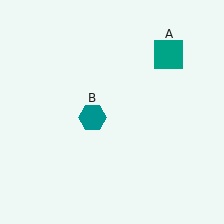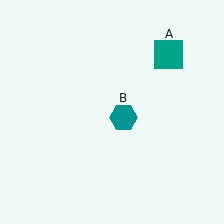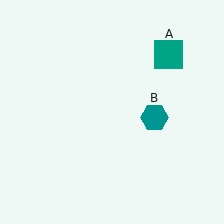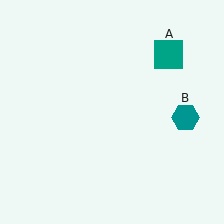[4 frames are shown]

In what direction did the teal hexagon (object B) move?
The teal hexagon (object B) moved right.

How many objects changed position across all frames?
1 object changed position: teal hexagon (object B).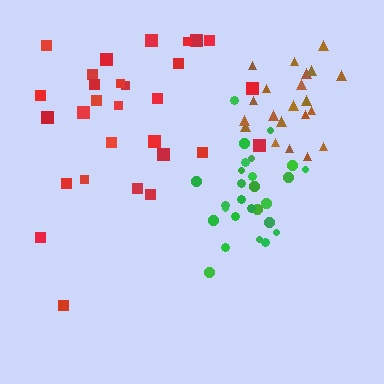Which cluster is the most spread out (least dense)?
Red.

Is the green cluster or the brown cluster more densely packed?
Brown.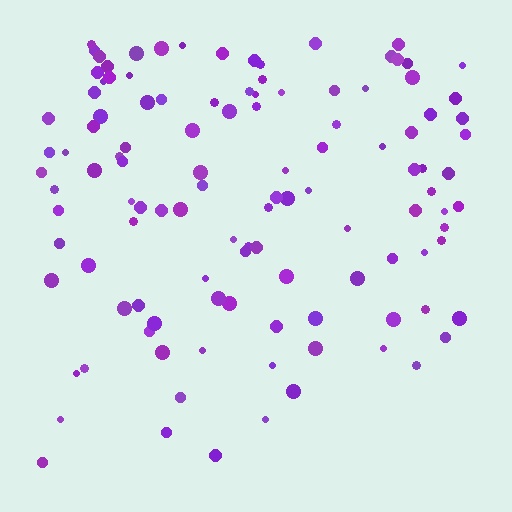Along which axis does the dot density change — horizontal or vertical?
Vertical.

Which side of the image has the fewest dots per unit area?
The bottom.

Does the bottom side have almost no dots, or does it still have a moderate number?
Still a moderate number, just noticeably fewer than the top.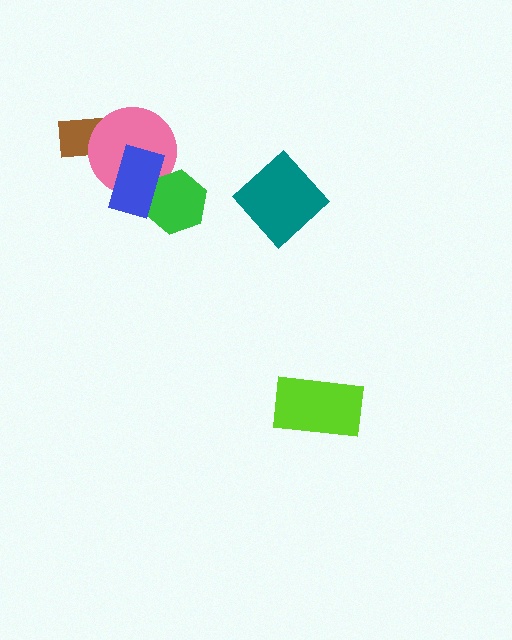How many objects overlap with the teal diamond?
0 objects overlap with the teal diamond.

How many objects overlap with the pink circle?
3 objects overlap with the pink circle.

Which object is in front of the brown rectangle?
The pink circle is in front of the brown rectangle.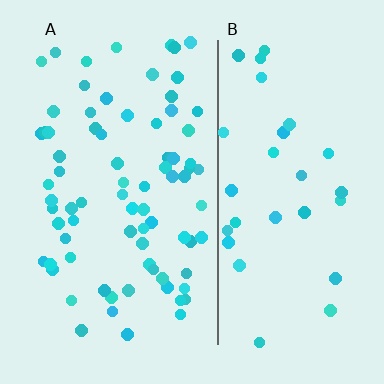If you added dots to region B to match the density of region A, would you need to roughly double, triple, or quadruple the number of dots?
Approximately double.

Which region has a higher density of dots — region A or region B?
A (the left).